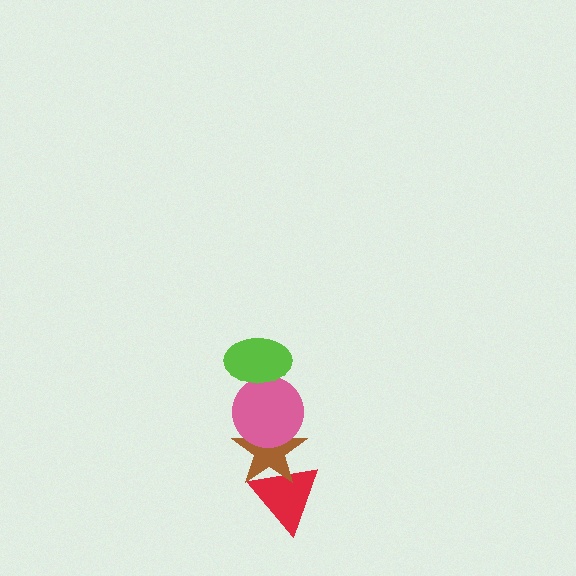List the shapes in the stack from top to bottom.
From top to bottom: the lime ellipse, the pink circle, the brown star, the red triangle.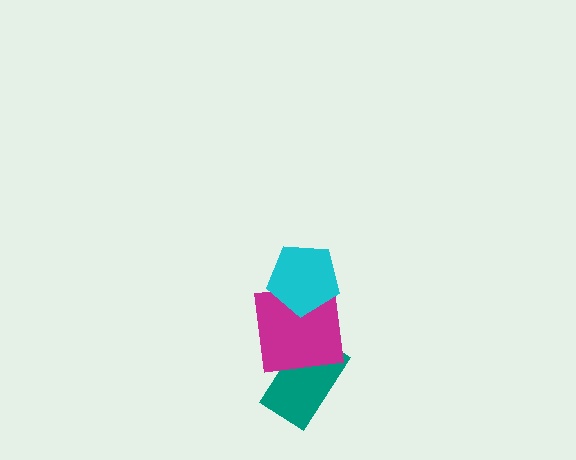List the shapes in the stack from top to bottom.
From top to bottom: the cyan pentagon, the magenta square, the teal rectangle.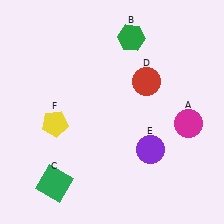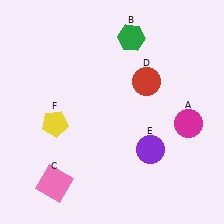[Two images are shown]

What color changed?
The square (C) changed from green in Image 1 to pink in Image 2.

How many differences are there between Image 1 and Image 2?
There is 1 difference between the two images.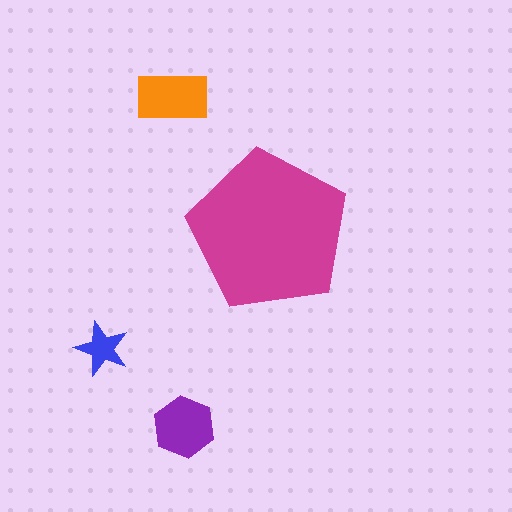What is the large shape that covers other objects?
A magenta pentagon.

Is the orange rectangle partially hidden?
No, the orange rectangle is fully visible.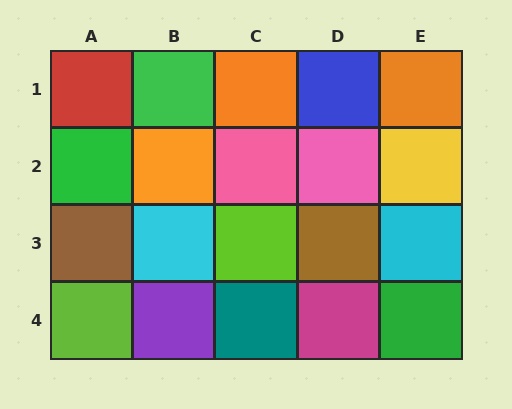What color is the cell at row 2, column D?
Pink.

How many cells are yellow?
1 cell is yellow.